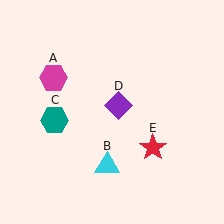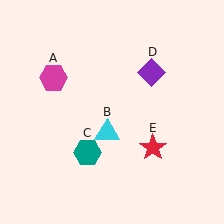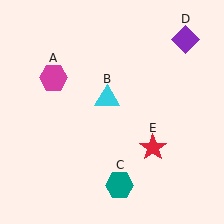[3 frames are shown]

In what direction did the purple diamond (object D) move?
The purple diamond (object D) moved up and to the right.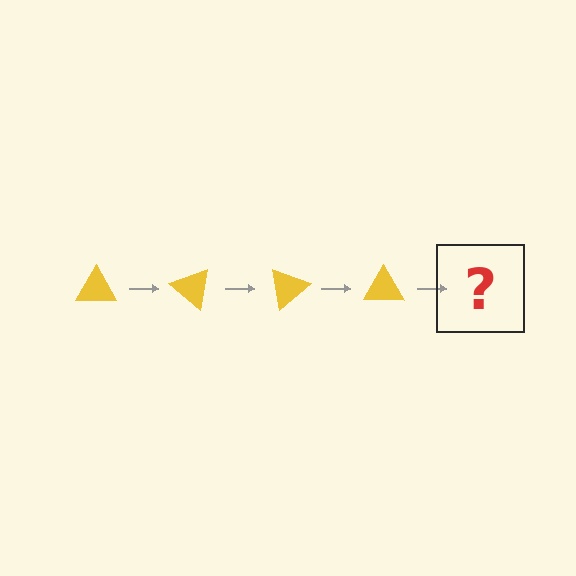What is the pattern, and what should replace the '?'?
The pattern is that the triangle rotates 40 degrees each step. The '?' should be a yellow triangle rotated 160 degrees.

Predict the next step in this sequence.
The next step is a yellow triangle rotated 160 degrees.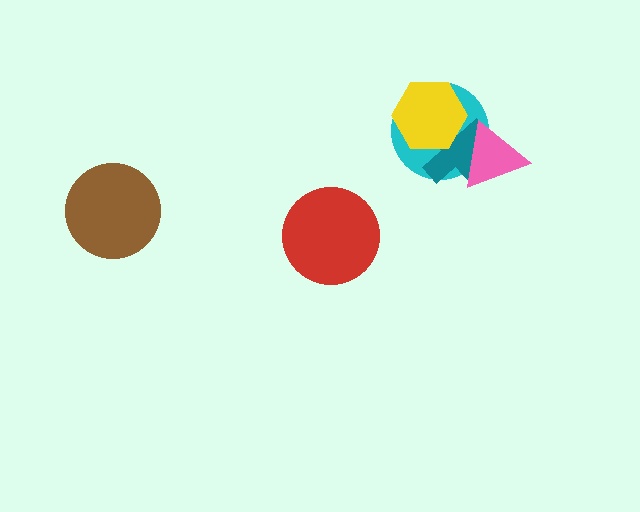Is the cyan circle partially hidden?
Yes, it is partially covered by another shape.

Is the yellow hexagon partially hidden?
No, no other shape covers it.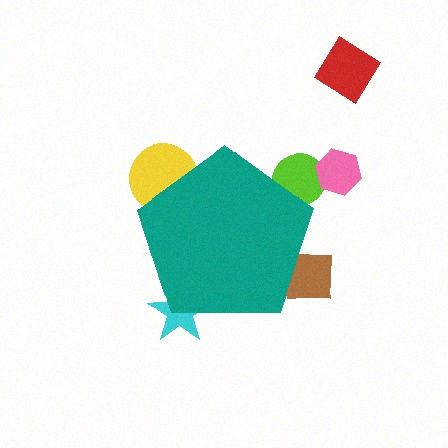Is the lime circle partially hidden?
Yes, the lime circle is partially hidden behind the teal pentagon.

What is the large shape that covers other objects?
A teal pentagon.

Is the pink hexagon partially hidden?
No, the pink hexagon is fully visible.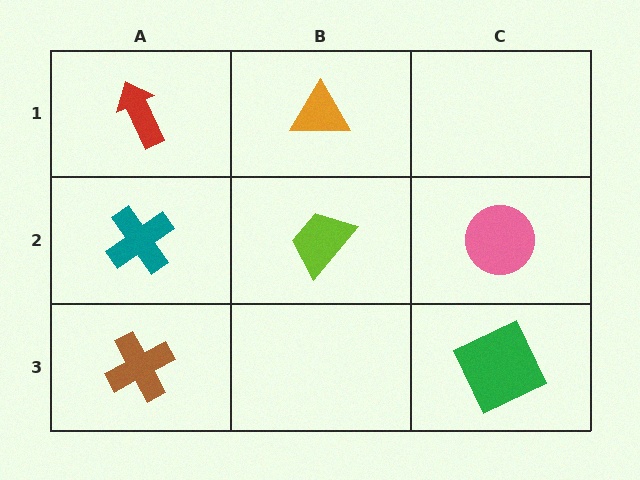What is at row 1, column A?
A red arrow.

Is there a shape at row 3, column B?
No, that cell is empty.